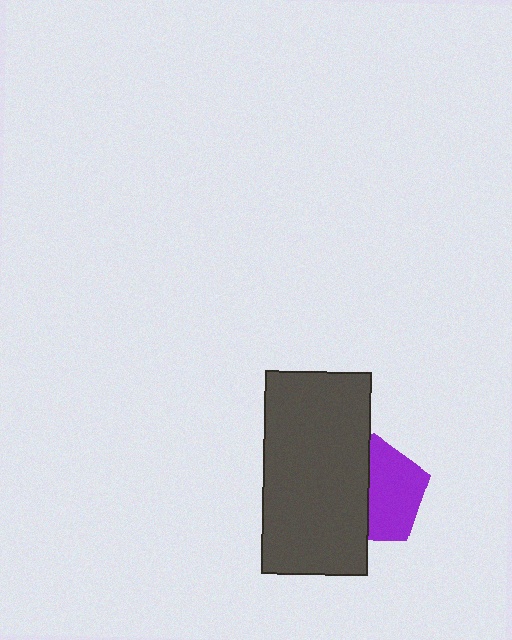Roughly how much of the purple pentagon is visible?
About half of it is visible (roughly 54%).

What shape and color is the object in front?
The object in front is a dark gray rectangle.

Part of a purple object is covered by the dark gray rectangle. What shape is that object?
It is a pentagon.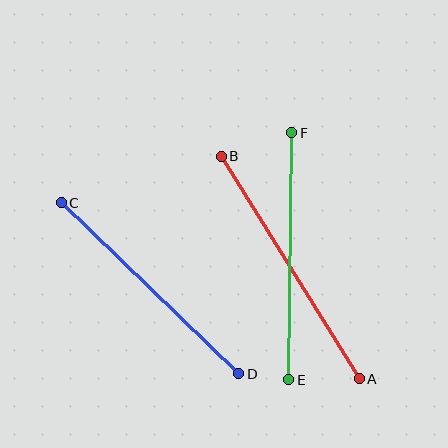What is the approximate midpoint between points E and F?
The midpoint is at approximately (290, 256) pixels.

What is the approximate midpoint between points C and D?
The midpoint is at approximately (150, 288) pixels.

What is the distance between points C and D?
The distance is approximately 247 pixels.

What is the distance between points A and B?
The distance is approximately 262 pixels.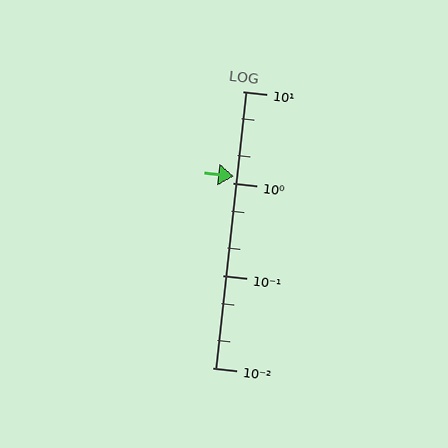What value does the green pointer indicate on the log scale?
The pointer indicates approximately 1.2.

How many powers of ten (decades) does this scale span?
The scale spans 3 decades, from 0.01 to 10.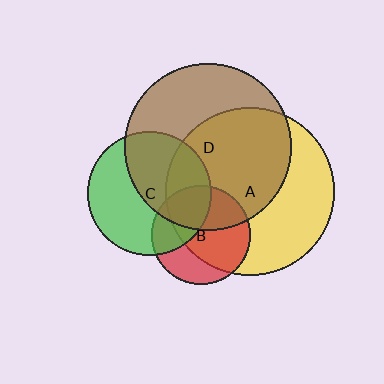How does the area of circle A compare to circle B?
Approximately 2.9 times.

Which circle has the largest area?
Circle A (yellow).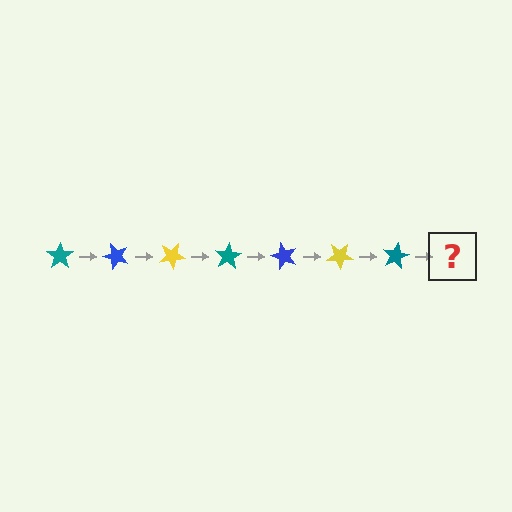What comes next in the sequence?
The next element should be a blue star, rotated 350 degrees from the start.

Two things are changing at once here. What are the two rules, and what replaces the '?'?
The two rules are that it rotates 50 degrees each step and the color cycles through teal, blue, and yellow. The '?' should be a blue star, rotated 350 degrees from the start.